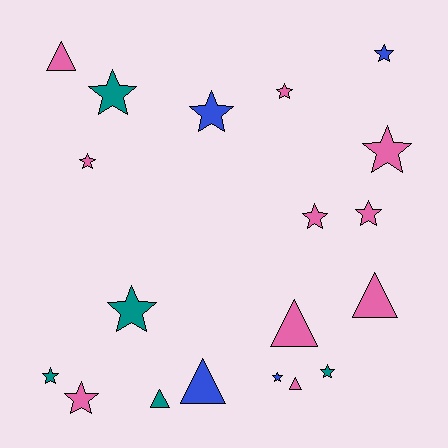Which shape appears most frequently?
Star, with 13 objects.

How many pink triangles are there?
There are 4 pink triangles.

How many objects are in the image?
There are 19 objects.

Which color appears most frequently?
Pink, with 10 objects.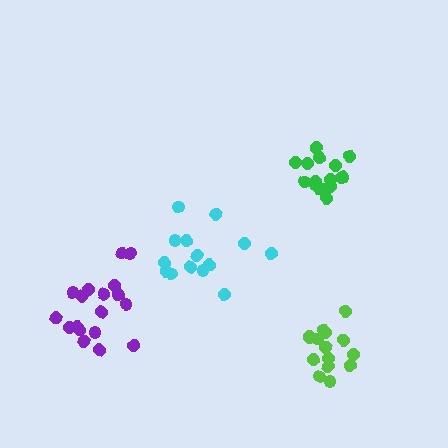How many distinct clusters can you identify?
There are 4 distinct clusters.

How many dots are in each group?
Group 1: 15 dots, Group 2: 15 dots, Group 3: 16 dots, Group 4: 18 dots (64 total).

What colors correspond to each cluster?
The clusters are colored: cyan, lime, green, purple.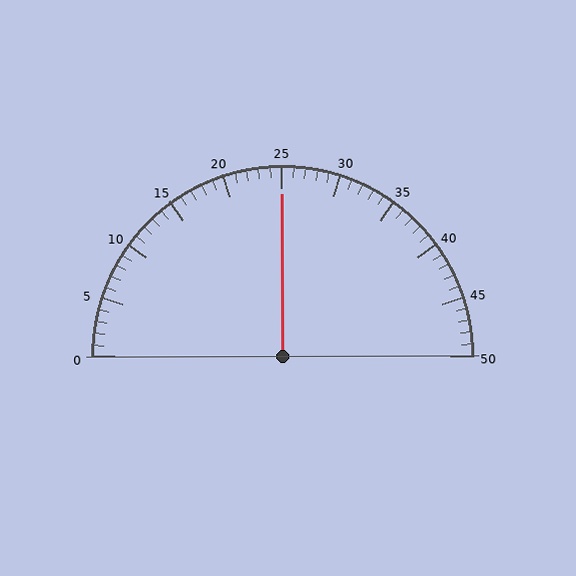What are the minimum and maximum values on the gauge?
The gauge ranges from 0 to 50.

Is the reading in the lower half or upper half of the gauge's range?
The reading is in the upper half of the range (0 to 50).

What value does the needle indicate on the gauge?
The needle indicates approximately 25.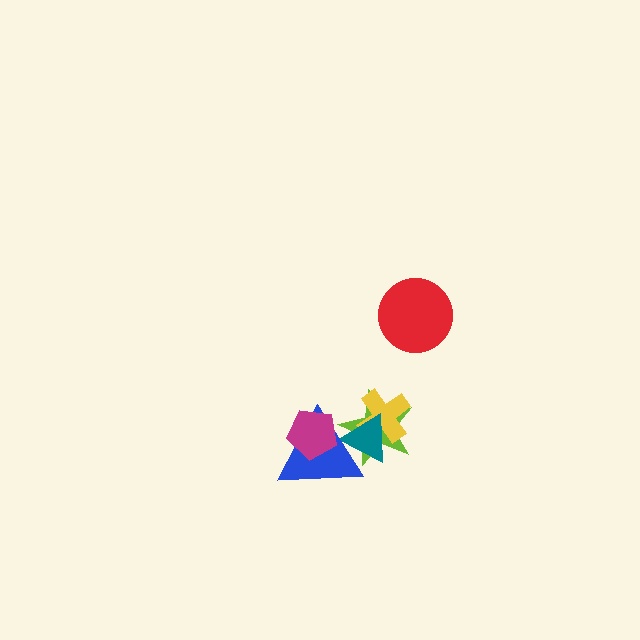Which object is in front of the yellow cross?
The teal triangle is in front of the yellow cross.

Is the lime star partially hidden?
Yes, it is partially covered by another shape.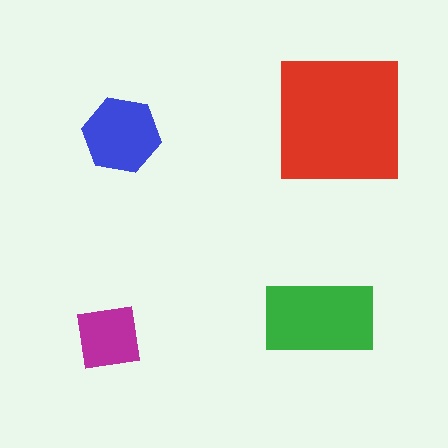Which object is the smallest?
The magenta square.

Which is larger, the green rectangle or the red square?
The red square.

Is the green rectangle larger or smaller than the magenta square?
Larger.